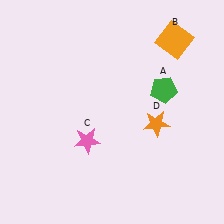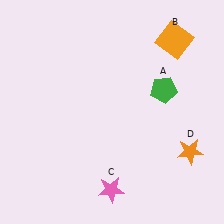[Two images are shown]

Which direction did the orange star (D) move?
The orange star (D) moved right.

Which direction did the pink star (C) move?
The pink star (C) moved down.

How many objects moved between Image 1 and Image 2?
2 objects moved between the two images.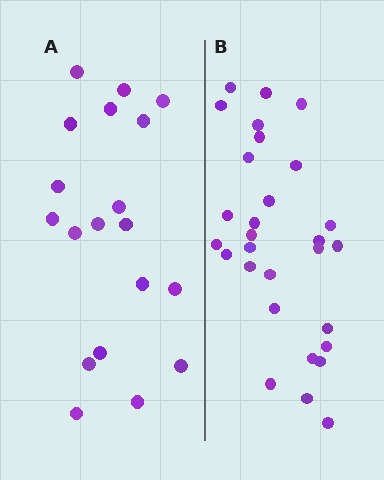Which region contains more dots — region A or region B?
Region B (the right region) has more dots.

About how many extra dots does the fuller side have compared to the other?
Region B has roughly 10 or so more dots than region A.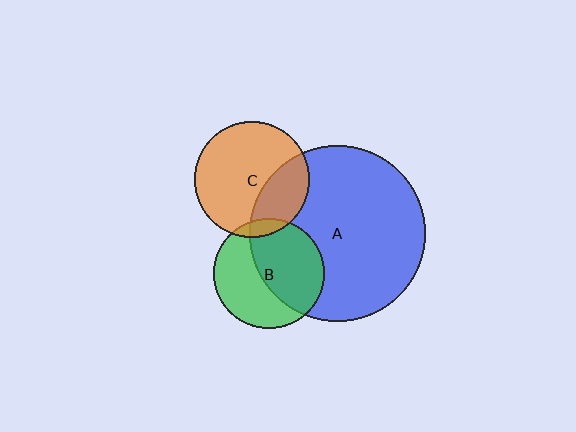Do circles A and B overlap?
Yes.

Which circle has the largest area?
Circle A (blue).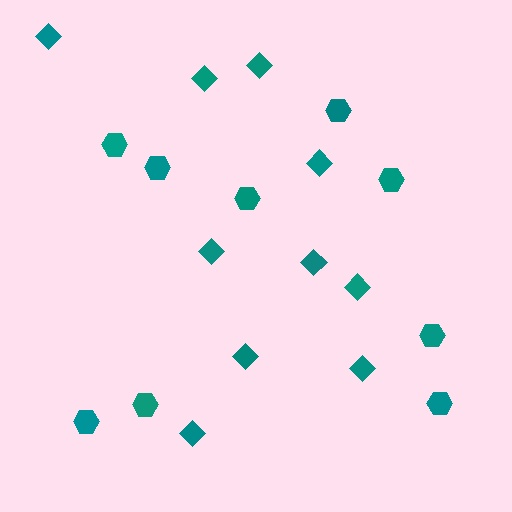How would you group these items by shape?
There are 2 groups: one group of diamonds (10) and one group of hexagons (9).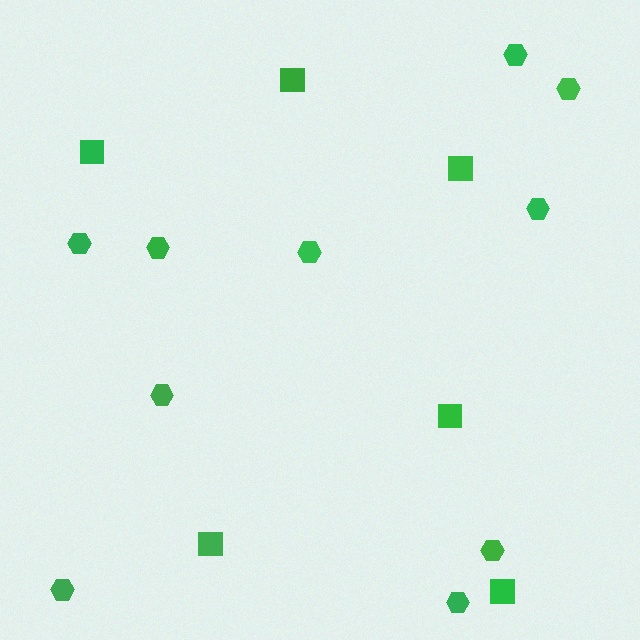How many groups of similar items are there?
There are 2 groups: one group of hexagons (10) and one group of squares (6).